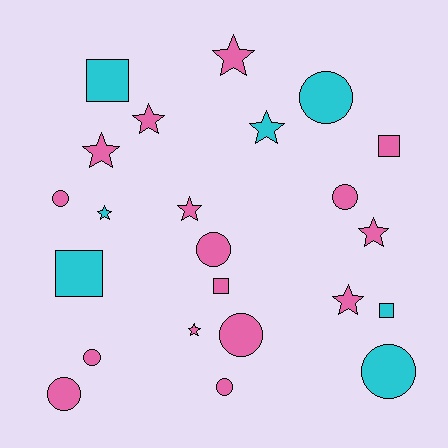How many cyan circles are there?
There are 2 cyan circles.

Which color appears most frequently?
Pink, with 16 objects.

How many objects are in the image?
There are 23 objects.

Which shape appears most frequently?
Circle, with 9 objects.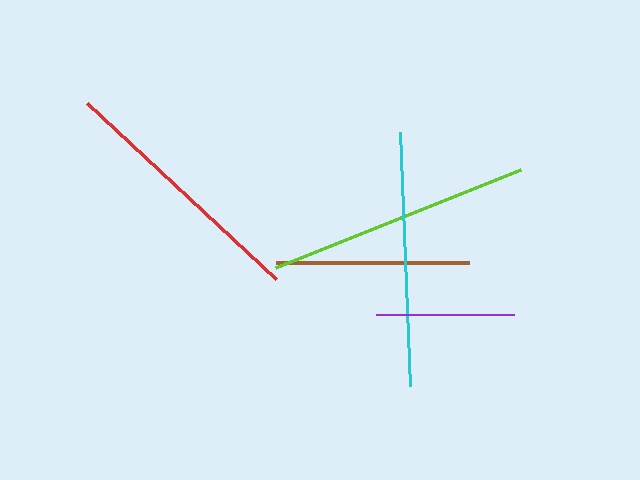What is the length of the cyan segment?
The cyan segment is approximately 254 pixels long.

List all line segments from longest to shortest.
From longest to shortest: lime, red, cyan, brown, purple.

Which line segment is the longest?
The lime line is the longest at approximately 264 pixels.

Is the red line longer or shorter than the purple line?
The red line is longer than the purple line.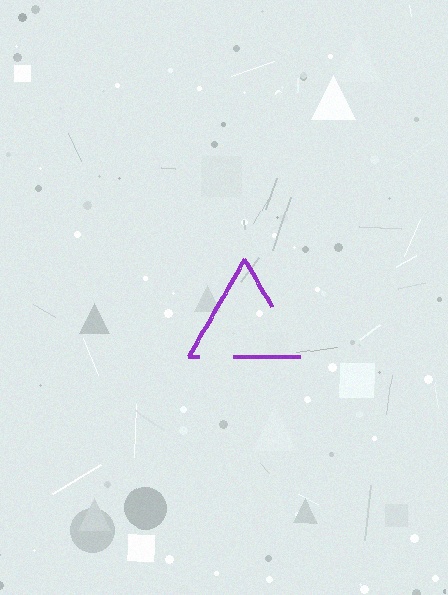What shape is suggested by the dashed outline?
The dashed outline suggests a triangle.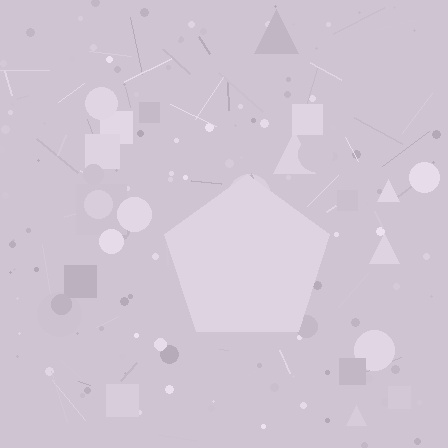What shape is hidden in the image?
A pentagon is hidden in the image.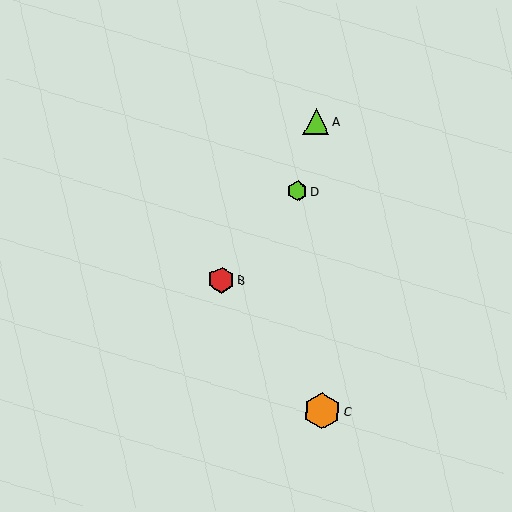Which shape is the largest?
The orange hexagon (labeled C) is the largest.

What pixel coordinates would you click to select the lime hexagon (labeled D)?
Click at (297, 191) to select the lime hexagon D.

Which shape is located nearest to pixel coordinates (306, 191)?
The lime hexagon (labeled D) at (297, 191) is nearest to that location.